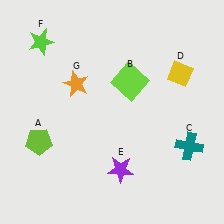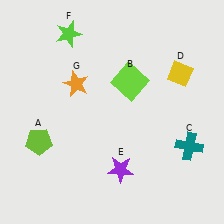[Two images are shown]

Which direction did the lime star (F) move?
The lime star (F) moved right.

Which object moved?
The lime star (F) moved right.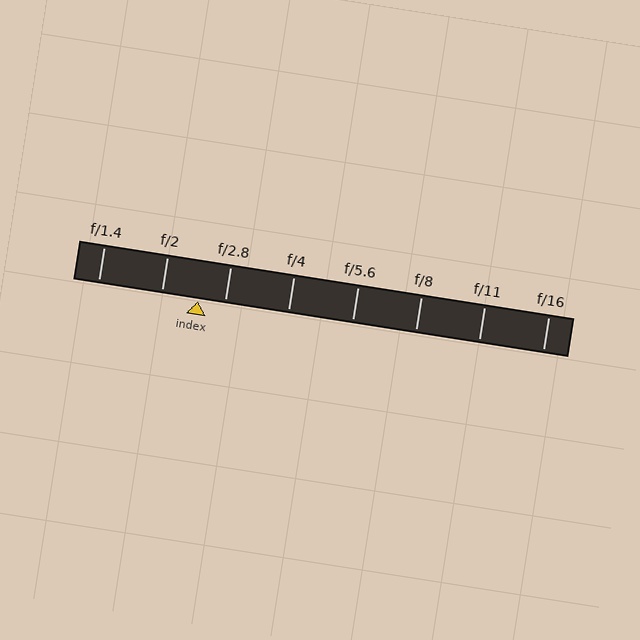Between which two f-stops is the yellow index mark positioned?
The index mark is between f/2 and f/2.8.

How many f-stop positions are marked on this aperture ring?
There are 8 f-stop positions marked.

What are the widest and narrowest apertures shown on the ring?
The widest aperture shown is f/1.4 and the narrowest is f/16.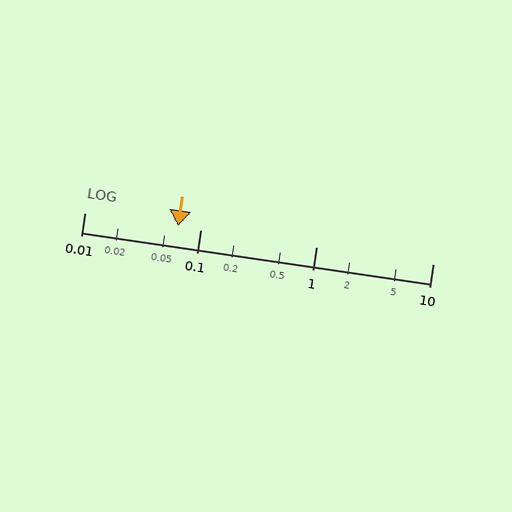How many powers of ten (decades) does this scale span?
The scale spans 3 decades, from 0.01 to 10.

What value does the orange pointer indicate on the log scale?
The pointer indicates approximately 0.064.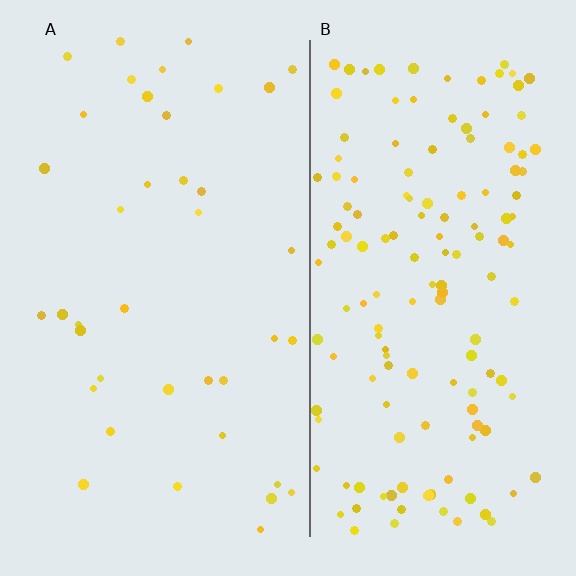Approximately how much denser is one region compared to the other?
Approximately 3.8× — region B over region A.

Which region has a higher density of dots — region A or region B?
B (the right).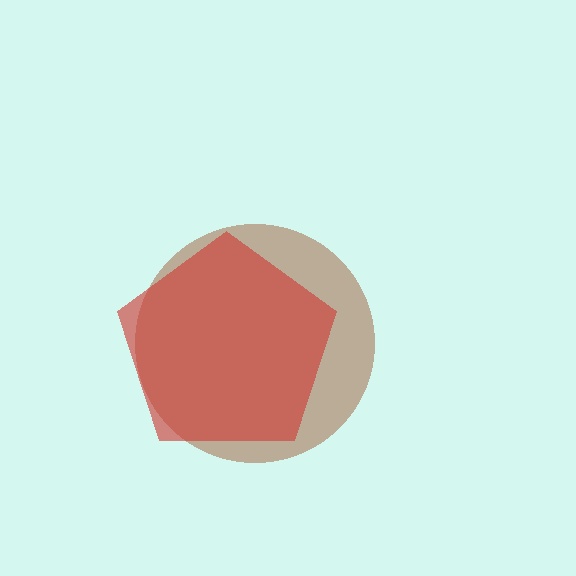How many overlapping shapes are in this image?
There are 2 overlapping shapes in the image.